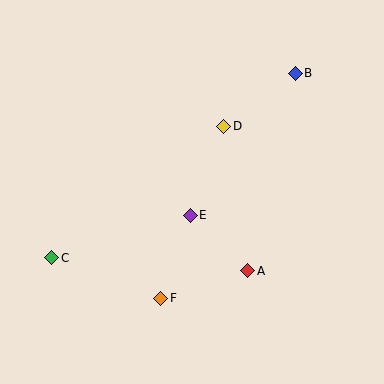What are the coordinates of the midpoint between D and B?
The midpoint between D and B is at (260, 100).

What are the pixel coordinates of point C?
Point C is at (52, 258).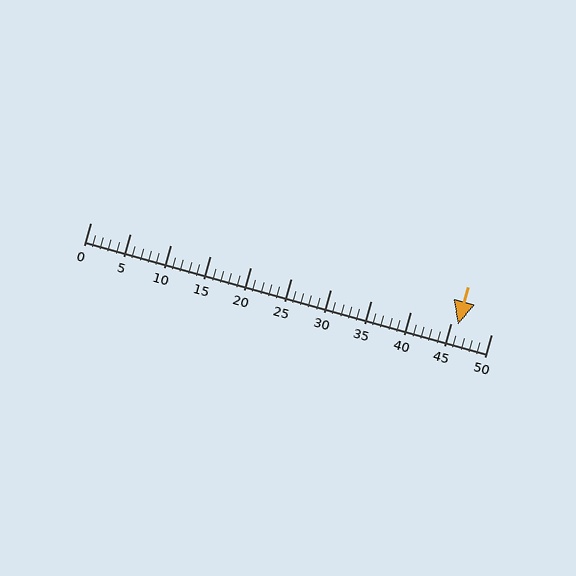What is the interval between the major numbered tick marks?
The major tick marks are spaced 5 units apart.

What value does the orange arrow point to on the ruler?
The orange arrow points to approximately 46.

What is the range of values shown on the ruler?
The ruler shows values from 0 to 50.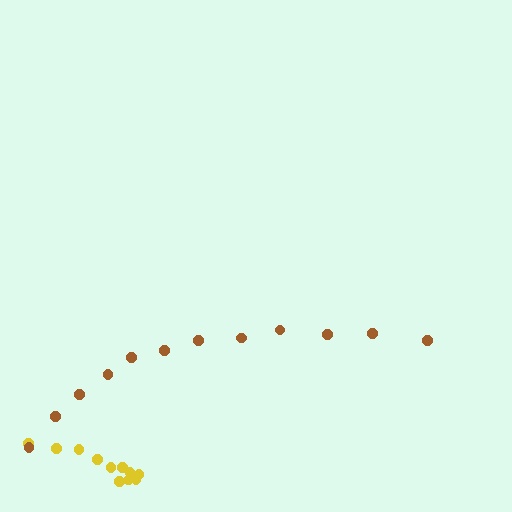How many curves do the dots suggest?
There are 2 distinct paths.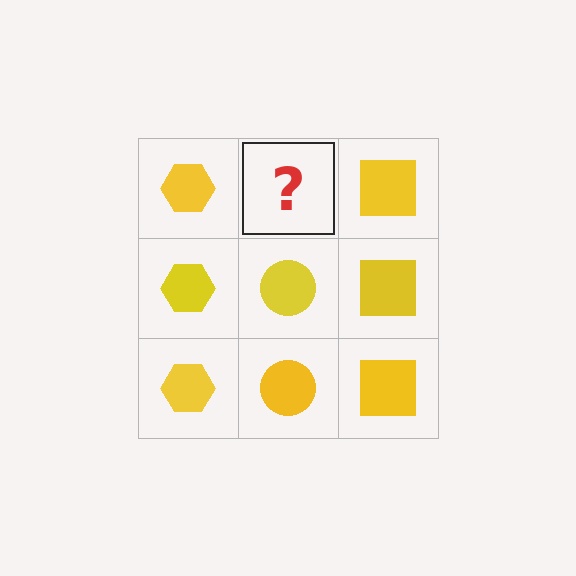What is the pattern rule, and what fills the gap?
The rule is that each column has a consistent shape. The gap should be filled with a yellow circle.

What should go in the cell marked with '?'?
The missing cell should contain a yellow circle.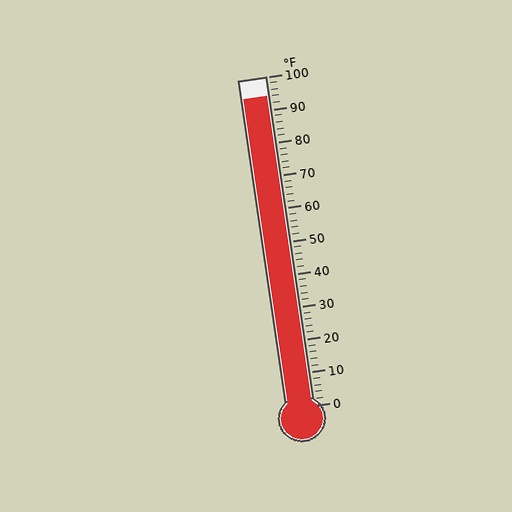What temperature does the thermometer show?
The thermometer shows approximately 94°F.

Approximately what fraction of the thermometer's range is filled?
The thermometer is filled to approximately 95% of its range.